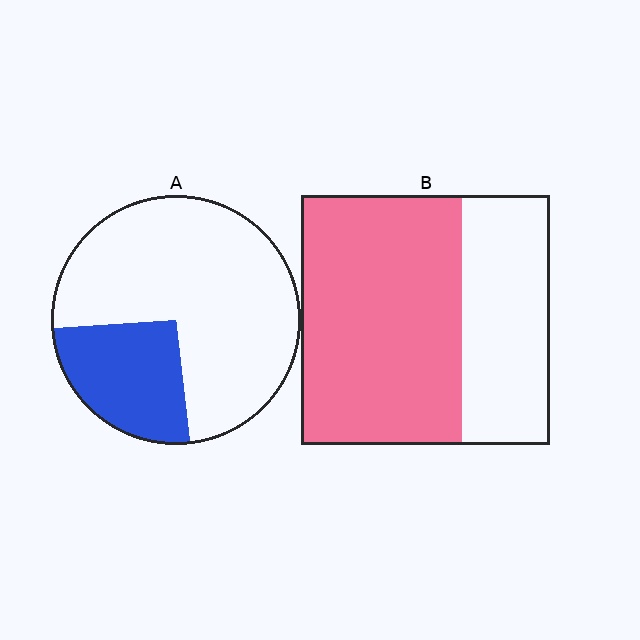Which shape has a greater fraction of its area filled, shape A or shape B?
Shape B.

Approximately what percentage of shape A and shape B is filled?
A is approximately 25% and B is approximately 65%.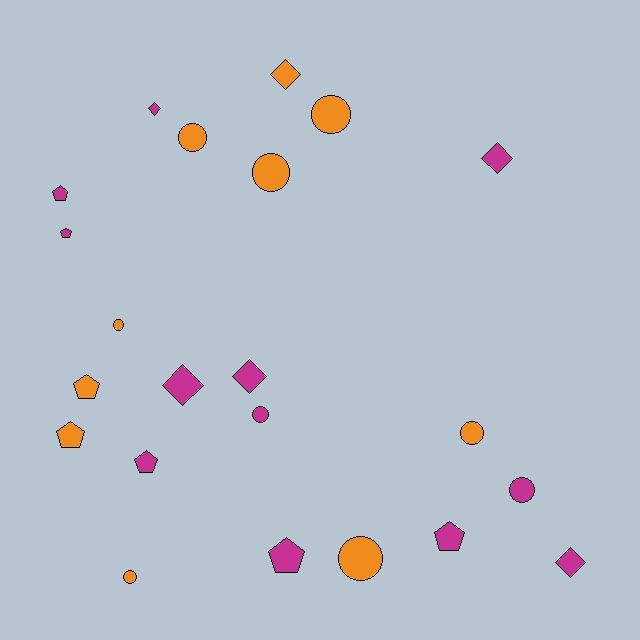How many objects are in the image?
There are 22 objects.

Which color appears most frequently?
Magenta, with 12 objects.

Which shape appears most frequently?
Circle, with 9 objects.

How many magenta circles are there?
There are 2 magenta circles.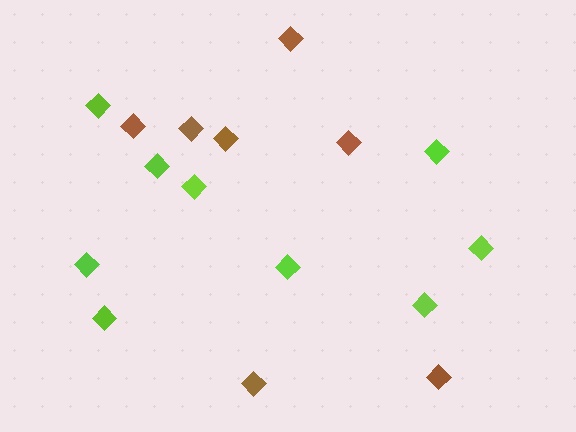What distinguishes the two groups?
There are 2 groups: one group of lime diamonds (9) and one group of brown diamonds (7).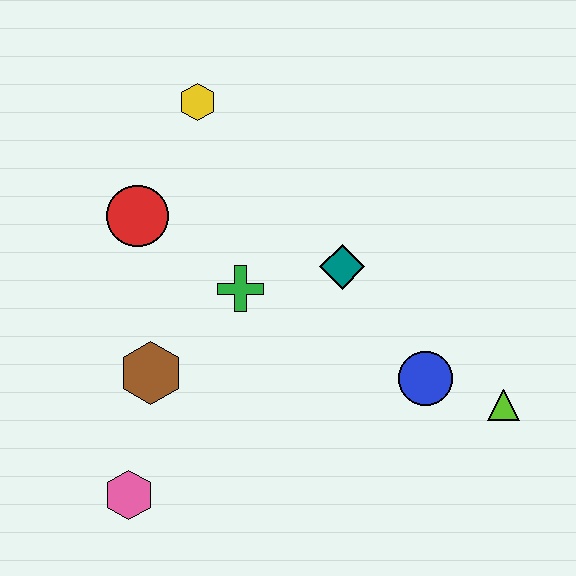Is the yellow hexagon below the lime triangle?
No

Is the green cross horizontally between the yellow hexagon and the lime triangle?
Yes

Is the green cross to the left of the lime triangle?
Yes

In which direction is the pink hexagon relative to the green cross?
The pink hexagon is below the green cross.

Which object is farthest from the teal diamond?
The pink hexagon is farthest from the teal diamond.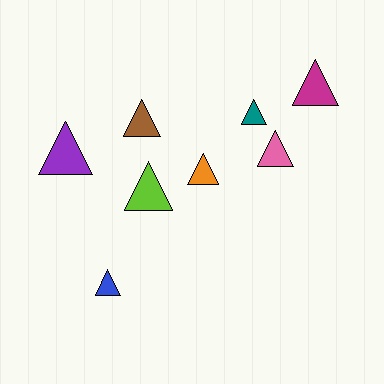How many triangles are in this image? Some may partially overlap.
There are 8 triangles.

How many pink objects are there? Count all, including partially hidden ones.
There is 1 pink object.